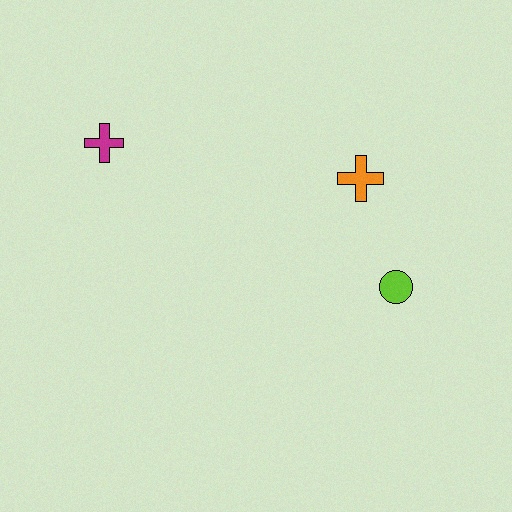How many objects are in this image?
There are 3 objects.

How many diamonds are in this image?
There are no diamonds.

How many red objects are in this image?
There are no red objects.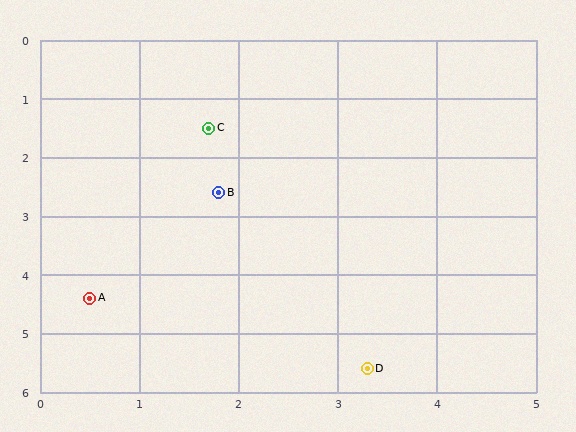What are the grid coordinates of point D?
Point D is at approximately (3.3, 5.6).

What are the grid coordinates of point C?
Point C is at approximately (1.7, 1.5).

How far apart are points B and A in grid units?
Points B and A are about 2.2 grid units apart.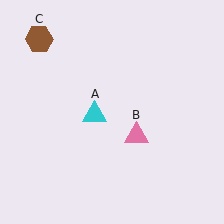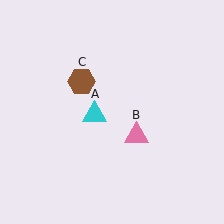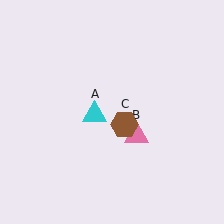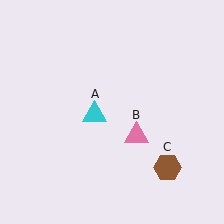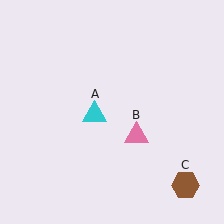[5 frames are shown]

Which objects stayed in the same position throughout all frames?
Cyan triangle (object A) and pink triangle (object B) remained stationary.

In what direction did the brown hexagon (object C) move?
The brown hexagon (object C) moved down and to the right.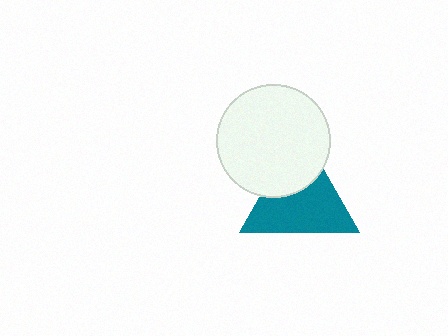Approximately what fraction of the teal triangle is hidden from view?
Roughly 34% of the teal triangle is hidden behind the white circle.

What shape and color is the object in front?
The object in front is a white circle.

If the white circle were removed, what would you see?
You would see the complete teal triangle.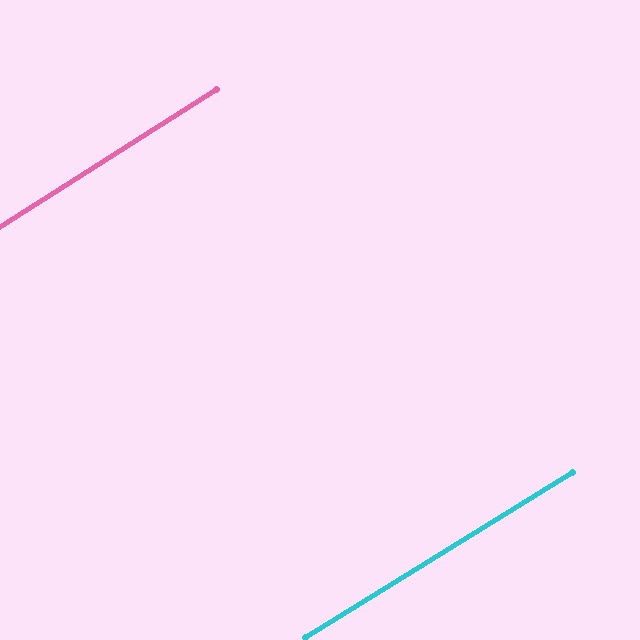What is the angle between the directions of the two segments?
Approximately 1 degree.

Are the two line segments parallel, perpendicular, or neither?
Parallel — their directions differ by only 0.5°.